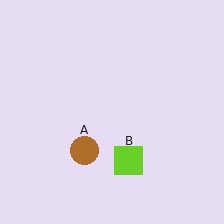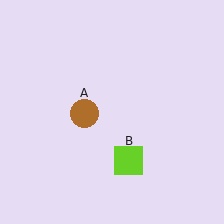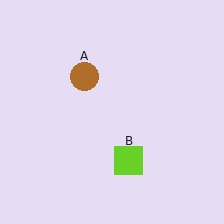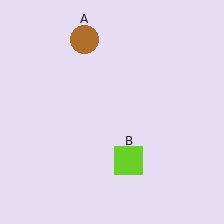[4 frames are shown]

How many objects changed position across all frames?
1 object changed position: brown circle (object A).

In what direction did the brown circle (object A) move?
The brown circle (object A) moved up.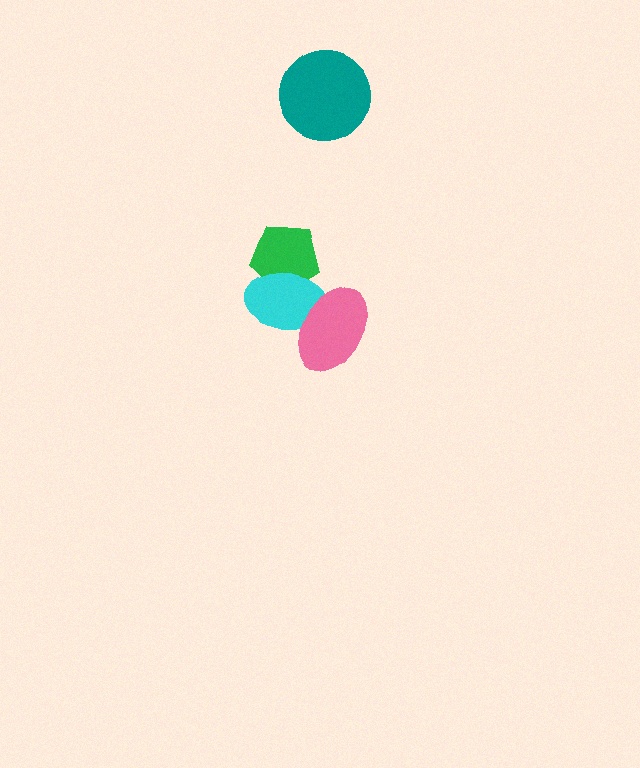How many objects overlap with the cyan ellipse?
2 objects overlap with the cyan ellipse.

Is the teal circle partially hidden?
No, no other shape covers it.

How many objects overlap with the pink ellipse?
1 object overlaps with the pink ellipse.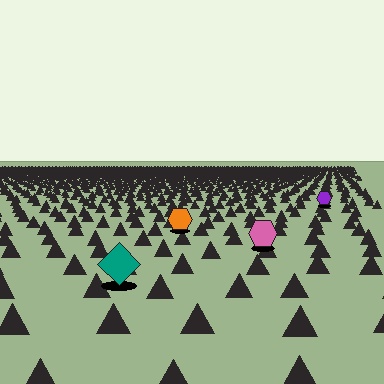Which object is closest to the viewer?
The teal diamond is closest. The texture marks near it are larger and more spread out.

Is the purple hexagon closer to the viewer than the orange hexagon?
No. The orange hexagon is closer — you can tell from the texture gradient: the ground texture is coarser near it.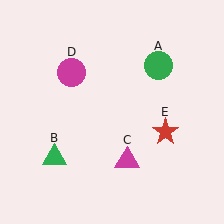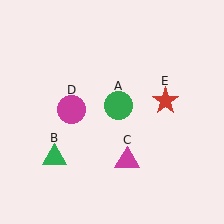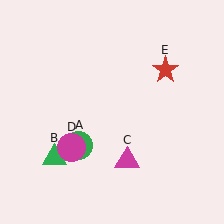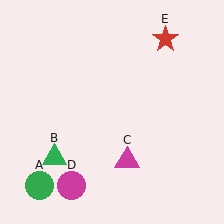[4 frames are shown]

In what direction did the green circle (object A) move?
The green circle (object A) moved down and to the left.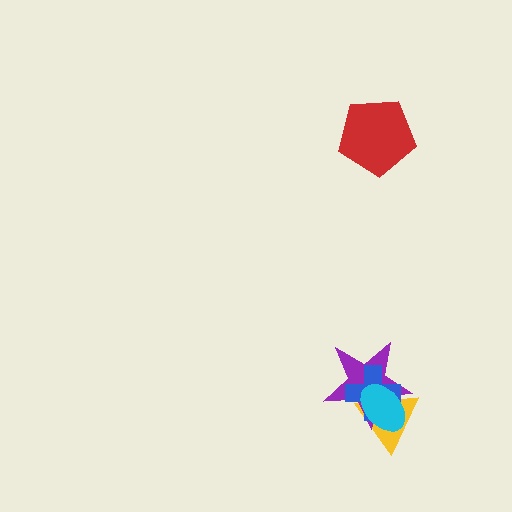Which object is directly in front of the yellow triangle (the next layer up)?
The purple star is directly in front of the yellow triangle.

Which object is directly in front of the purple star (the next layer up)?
The blue cross is directly in front of the purple star.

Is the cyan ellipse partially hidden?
No, no other shape covers it.